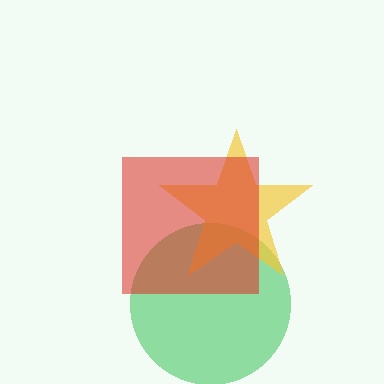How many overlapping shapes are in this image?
There are 3 overlapping shapes in the image.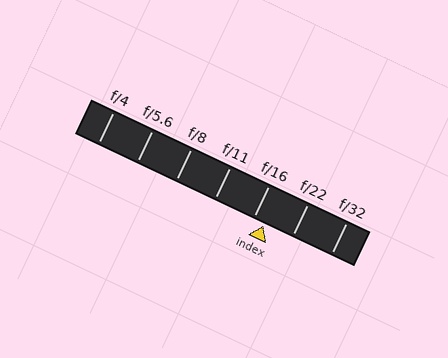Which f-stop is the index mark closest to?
The index mark is closest to f/16.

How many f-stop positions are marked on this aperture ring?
There are 7 f-stop positions marked.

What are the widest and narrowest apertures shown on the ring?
The widest aperture shown is f/4 and the narrowest is f/32.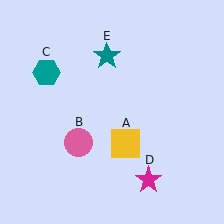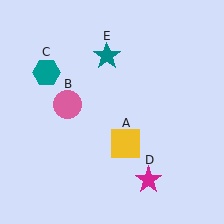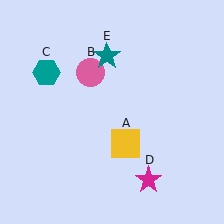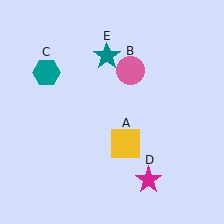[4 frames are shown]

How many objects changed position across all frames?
1 object changed position: pink circle (object B).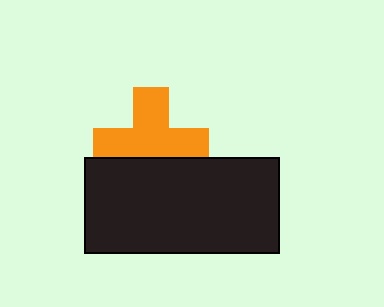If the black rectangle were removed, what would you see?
You would see the complete orange cross.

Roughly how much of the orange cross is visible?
Most of it is visible (roughly 70%).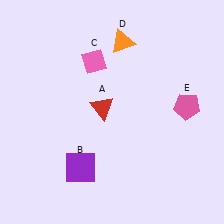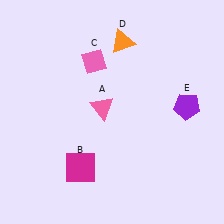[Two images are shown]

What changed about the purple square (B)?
In Image 1, B is purple. In Image 2, it changed to magenta.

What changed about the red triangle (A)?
In Image 1, A is red. In Image 2, it changed to pink.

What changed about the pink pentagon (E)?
In Image 1, E is pink. In Image 2, it changed to purple.